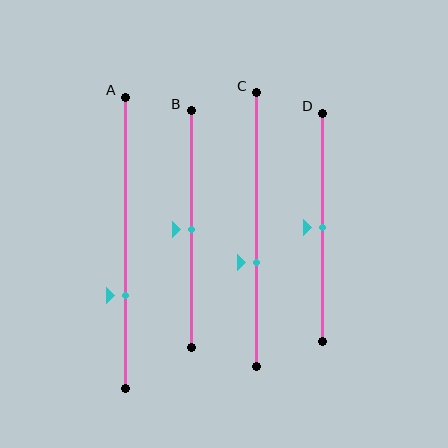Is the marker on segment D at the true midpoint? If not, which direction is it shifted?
Yes, the marker on segment D is at the true midpoint.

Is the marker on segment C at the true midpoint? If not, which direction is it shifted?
No, the marker on segment C is shifted downward by about 12% of the segment length.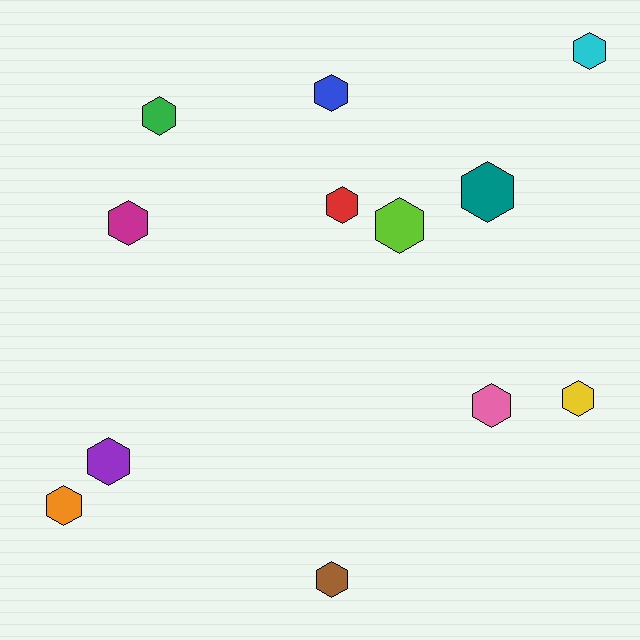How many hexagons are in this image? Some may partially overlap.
There are 12 hexagons.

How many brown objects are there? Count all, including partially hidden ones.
There is 1 brown object.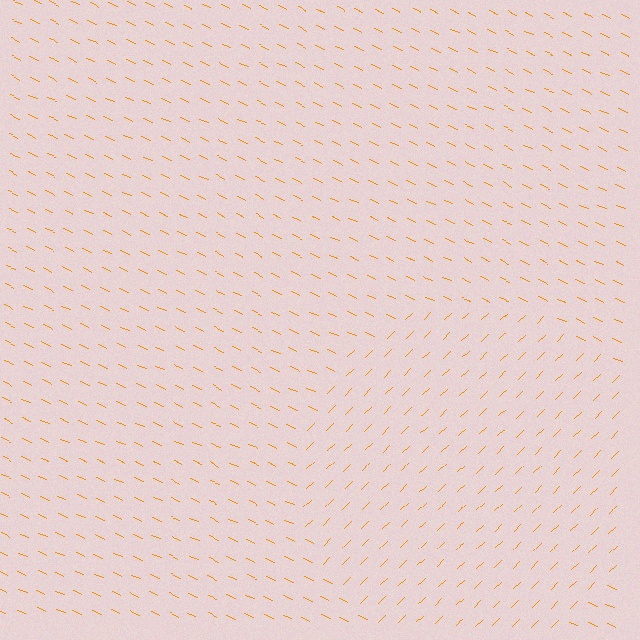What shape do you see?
I see a circle.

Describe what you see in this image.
The image is filled with small orange line segments. A circle region in the image has lines oriented differently from the surrounding lines, creating a visible texture boundary.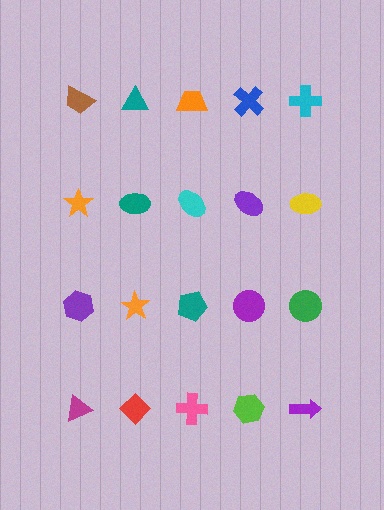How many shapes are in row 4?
5 shapes.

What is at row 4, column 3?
A pink cross.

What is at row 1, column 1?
A brown trapezoid.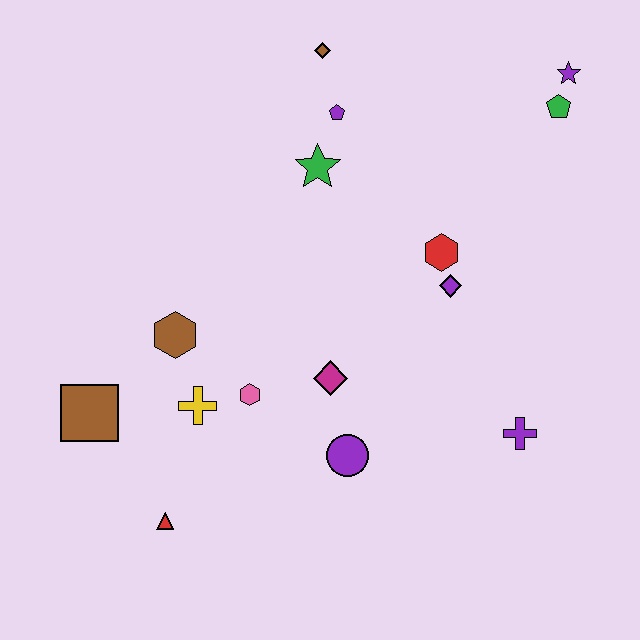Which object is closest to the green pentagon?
The purple star is closest to the green pentagon.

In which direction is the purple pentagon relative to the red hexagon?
The purple pentagon is above the red hexagon.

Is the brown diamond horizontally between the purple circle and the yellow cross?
Yes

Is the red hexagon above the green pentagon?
No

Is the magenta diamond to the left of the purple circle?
Yes